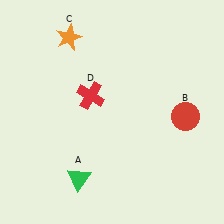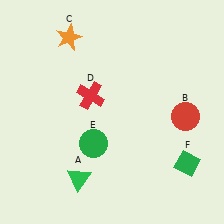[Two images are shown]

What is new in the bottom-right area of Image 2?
A green diamond (F) was added in the bottom-right area of Image 2.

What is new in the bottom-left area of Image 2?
A green circle (E) was added in the bottom-left area of Image 2.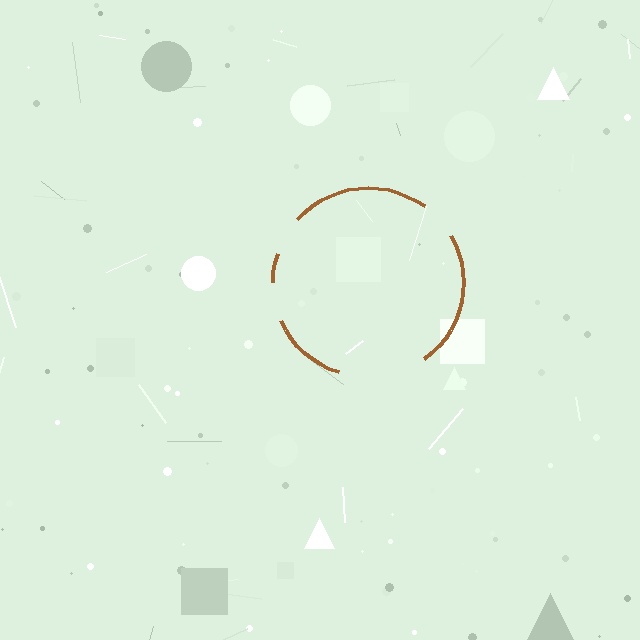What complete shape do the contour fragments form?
The contour fragments form a circle.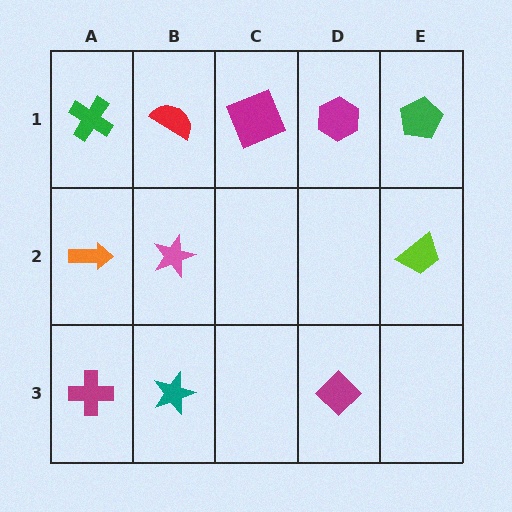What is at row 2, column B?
A pink star.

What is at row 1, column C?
A magenta square.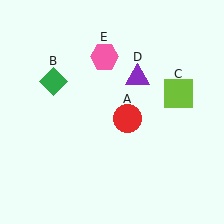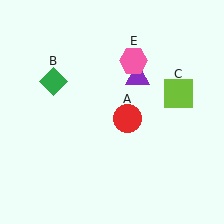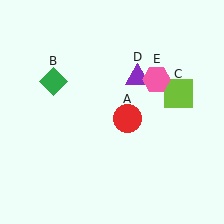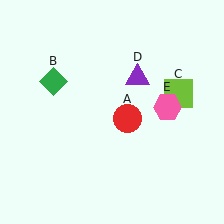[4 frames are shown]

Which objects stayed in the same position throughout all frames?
Red circle (object A) and green diamond (object B) and lime square (object C) and purple triangle (object D) remained stationary.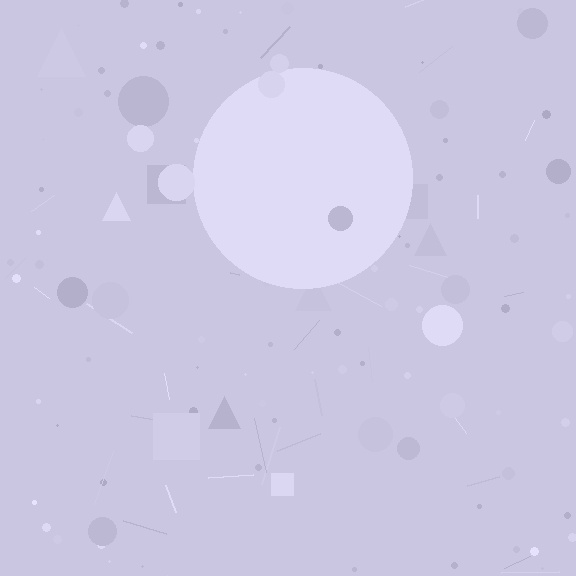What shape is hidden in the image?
A circle is hidden in the image.